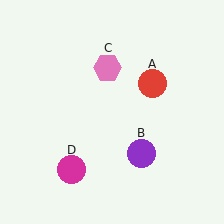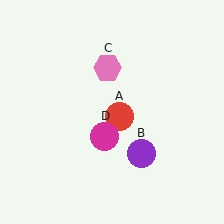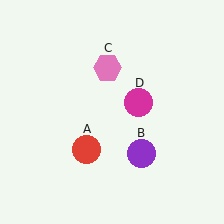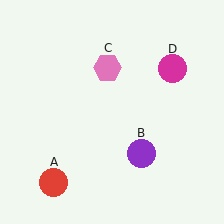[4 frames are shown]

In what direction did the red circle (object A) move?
The red circle (object A) moved down and to the left.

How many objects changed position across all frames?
2 objects changed position: red circle (object A), magenta circle (object D).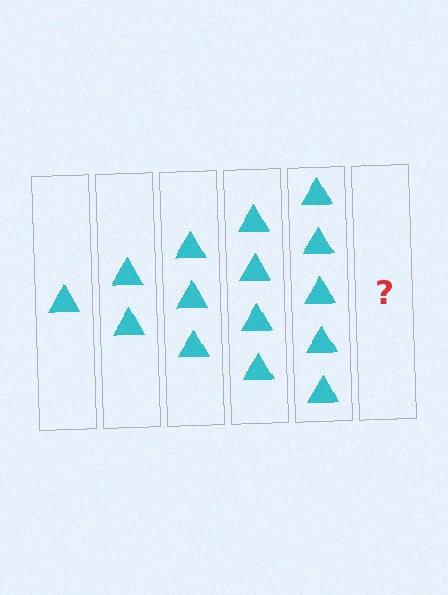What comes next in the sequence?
The next element should be 6 triangles.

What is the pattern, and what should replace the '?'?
The pattern is that each step adds one more triangle. The '?' should be 6 triangles.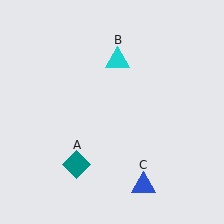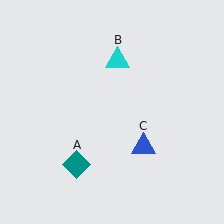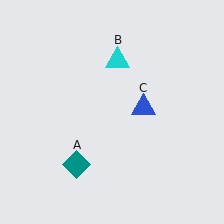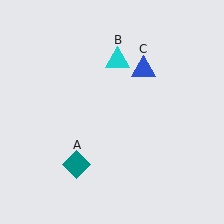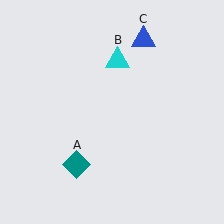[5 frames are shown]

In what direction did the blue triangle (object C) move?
The blue triangle (object C) moved up.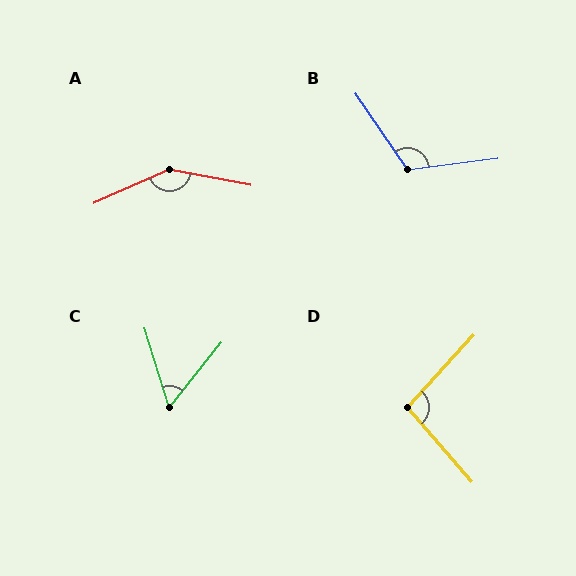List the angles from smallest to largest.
C (56°), D (97°), B (117°), A (145°).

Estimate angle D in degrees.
Approximately 97 degrees.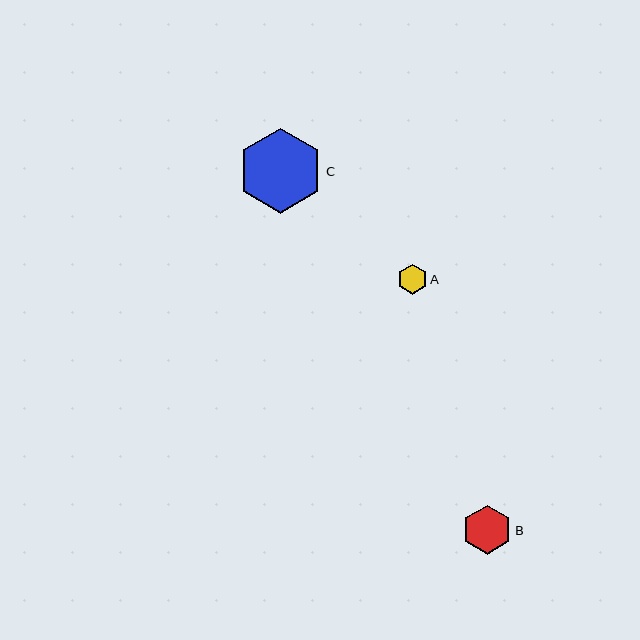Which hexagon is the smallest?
Hexagon A is the smallest with a size of approximately 30 pixels.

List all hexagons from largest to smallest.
From largest to smallest: C, B, A.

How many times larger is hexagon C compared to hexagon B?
Hexagon C is approximately 1.7 times the size of hexagon B.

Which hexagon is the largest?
Hexagon C is the largest with a size of approximately 85 pixels.